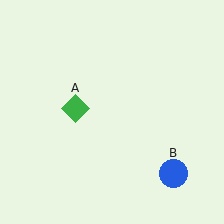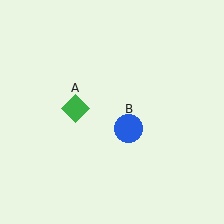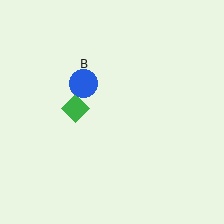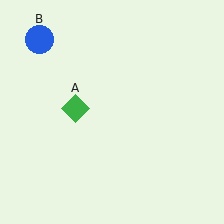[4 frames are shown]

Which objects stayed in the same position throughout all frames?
Green diamond (object A) remained stationary.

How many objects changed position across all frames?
1 object changed position: blue circle (object B).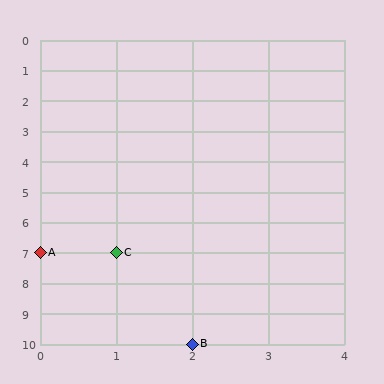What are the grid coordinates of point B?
Point B is at grid coordinates (2, 10).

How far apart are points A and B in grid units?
Points A and B are 2 columns and 3 rows apart (about 3.6 grid units diagonally).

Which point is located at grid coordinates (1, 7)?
Point C is at (1, 7).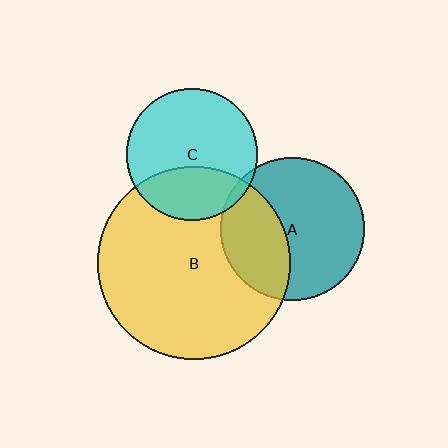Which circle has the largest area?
Circle B (yellow).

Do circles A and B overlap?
Yes.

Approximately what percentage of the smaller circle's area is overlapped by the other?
Approximately 35%.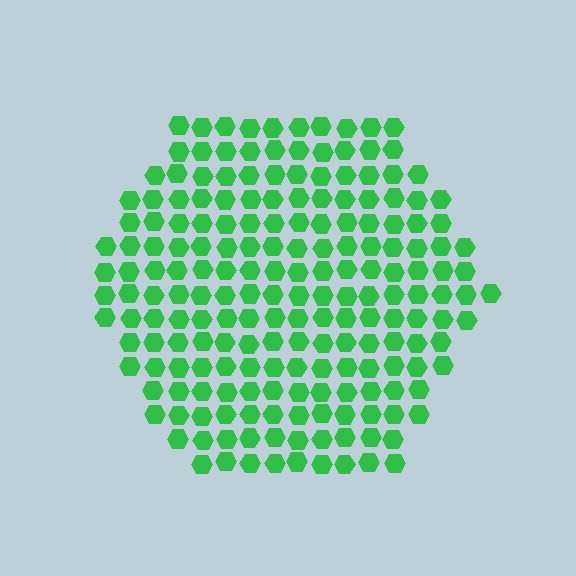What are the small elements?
The small elements are hexagons.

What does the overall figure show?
The overall figure shows a hexagon.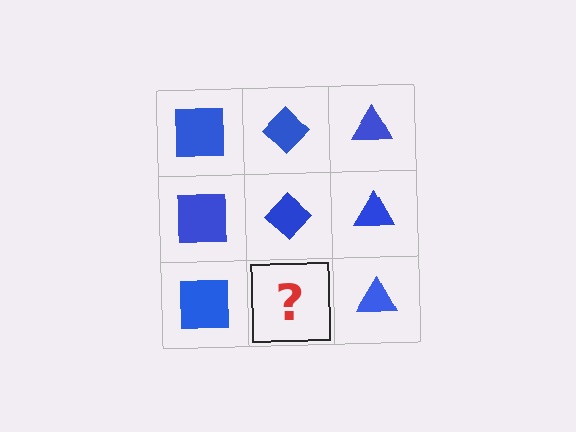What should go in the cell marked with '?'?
The missing cell should contain a blue diamond.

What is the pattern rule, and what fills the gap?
The rule is that each column has a consistent shape. The gap should be filled with a blue diamond.